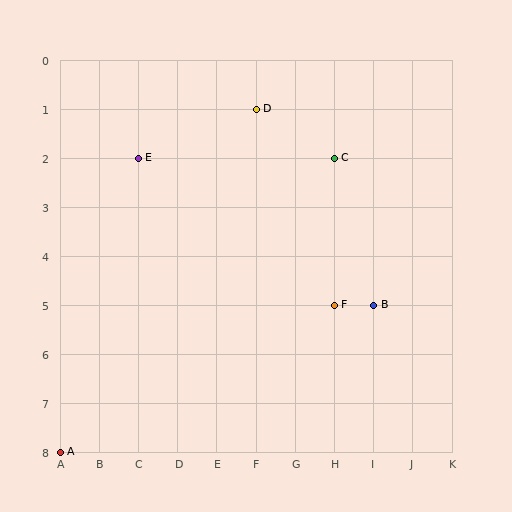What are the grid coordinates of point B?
Point B is at grid coordinates (I, 5).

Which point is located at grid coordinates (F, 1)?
Point D is at (F, 1).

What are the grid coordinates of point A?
Point A is at grid coordinates (A, 8).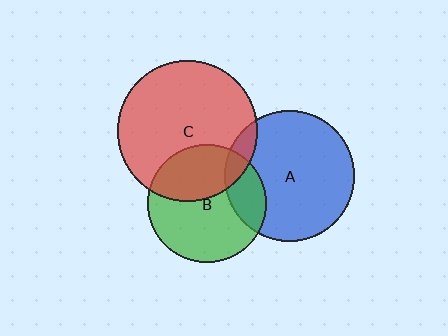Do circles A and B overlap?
Yes.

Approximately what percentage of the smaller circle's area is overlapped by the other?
Approximately 20%.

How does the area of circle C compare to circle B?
Approximately 1.4 times.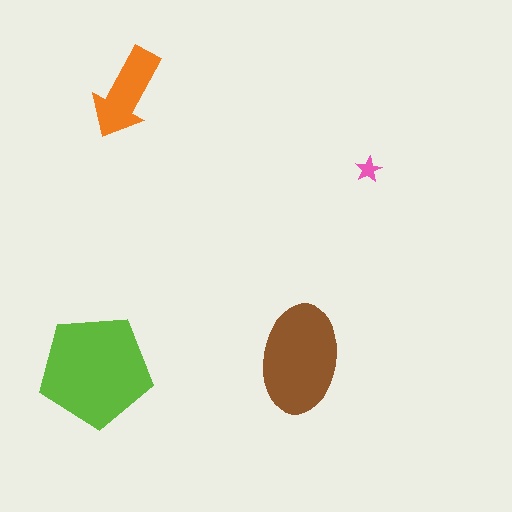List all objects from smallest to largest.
The pink star, the orange arrow, the brown ellipse, the lime pentagon.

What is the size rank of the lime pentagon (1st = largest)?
1st.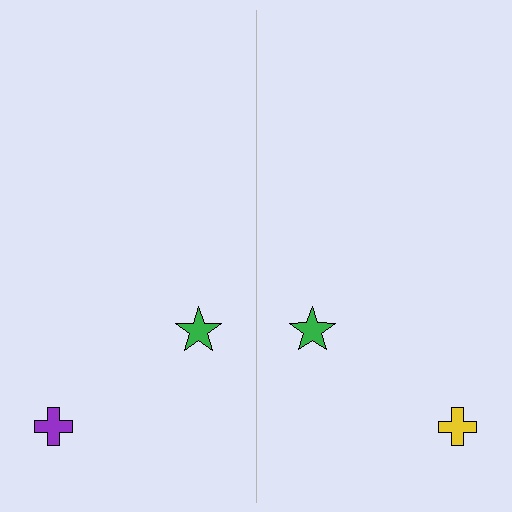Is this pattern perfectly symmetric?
No, the pattern is not perfectly symmetric. The yellow cross on the right side breaks the symmetry — its mirror counterpart is purple.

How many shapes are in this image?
There are 4 shapes in this image.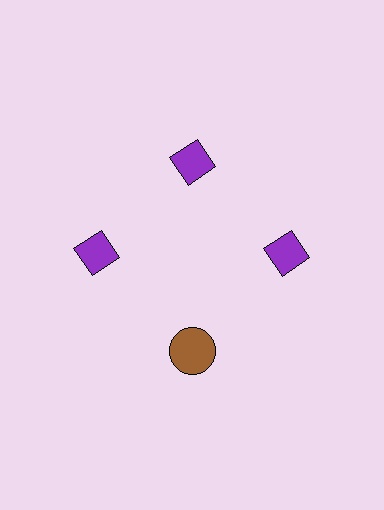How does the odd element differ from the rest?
It differs in both color (brown instead of purple) and shape (circle instead of diamond).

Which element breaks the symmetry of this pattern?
The brown circle at roughly the 6 o'clock position breaks the symmetry. All other shapes are purple diamonds.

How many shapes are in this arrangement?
There are 4 shapes arranged in a ring pattern.